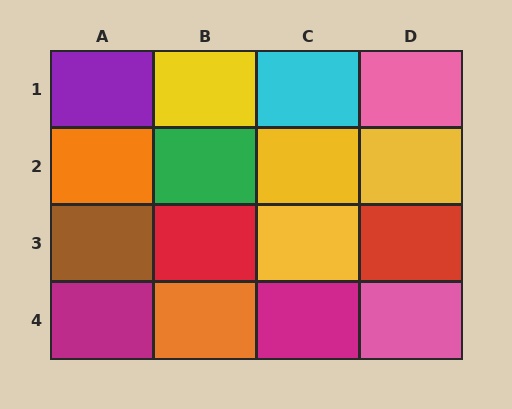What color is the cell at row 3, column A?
Brown.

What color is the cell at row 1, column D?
Pink.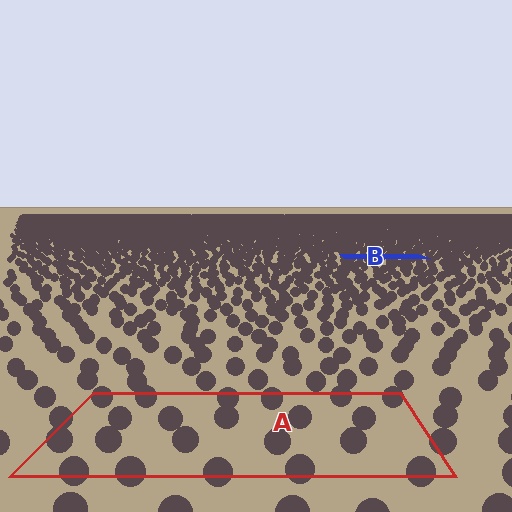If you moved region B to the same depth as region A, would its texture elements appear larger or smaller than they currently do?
They would appear larger. At a closer depth, the same texture elements are projected at a bigger on-screen size.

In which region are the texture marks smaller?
The texture marks are smaller in region B, because it is farther away.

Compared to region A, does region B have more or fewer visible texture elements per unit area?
Region B has more texture elements per unit area — they are packed more densely because it is farther away.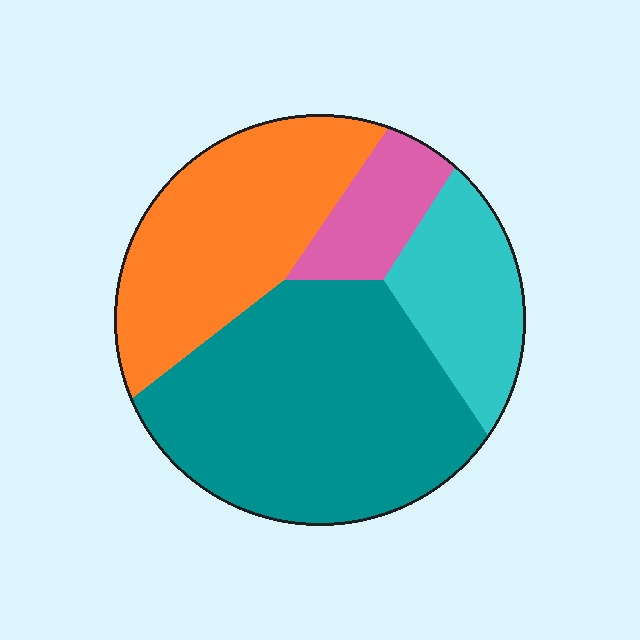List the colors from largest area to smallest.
From largest to smallest: teal, orange, cyan, pink.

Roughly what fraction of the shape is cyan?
Cyan covers roughly 15% of the shape.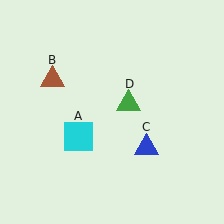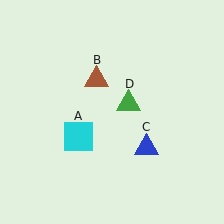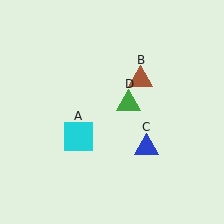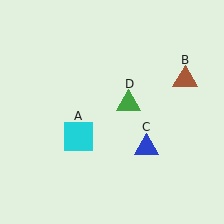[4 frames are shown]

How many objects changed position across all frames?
1 object changed position: brown triangle (object B).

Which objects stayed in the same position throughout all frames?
Cyan square (object A) and blue triangle (object C) and green triangle (object D) remained stationary.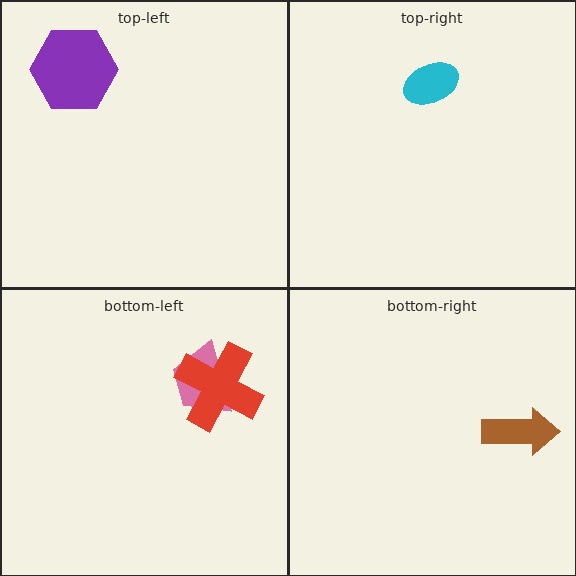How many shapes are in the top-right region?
1.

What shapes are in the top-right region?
The cyan ellipse.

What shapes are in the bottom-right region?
The brown arrow.